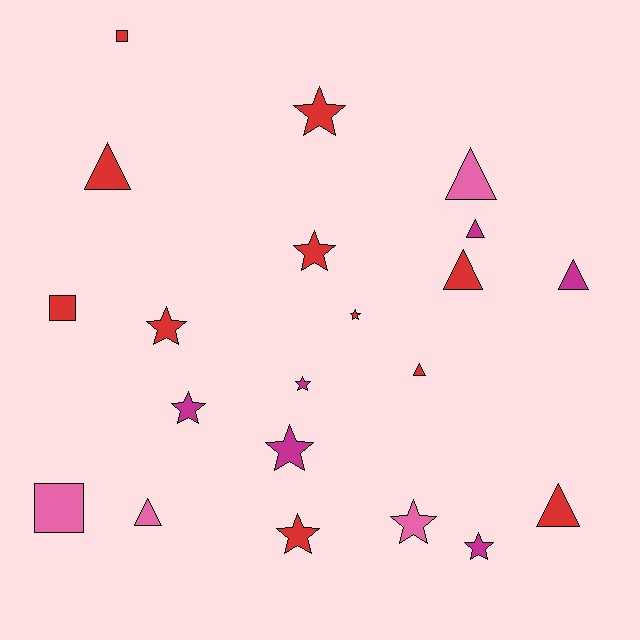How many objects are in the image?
There are 21 objects.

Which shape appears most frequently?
Star, with 10 objects.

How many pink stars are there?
There is 1 pink star.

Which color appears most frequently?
Red, with 11 objects.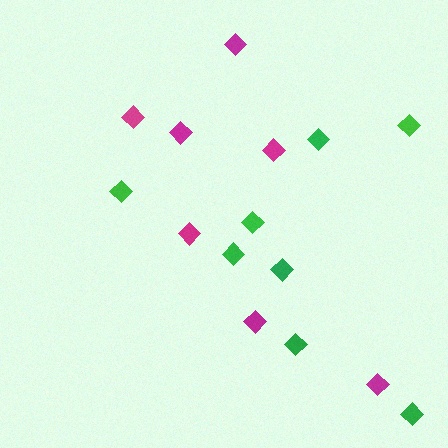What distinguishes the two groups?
There are 2 groups: one group of magenta diamonds (7) and one group of green diamonds (8).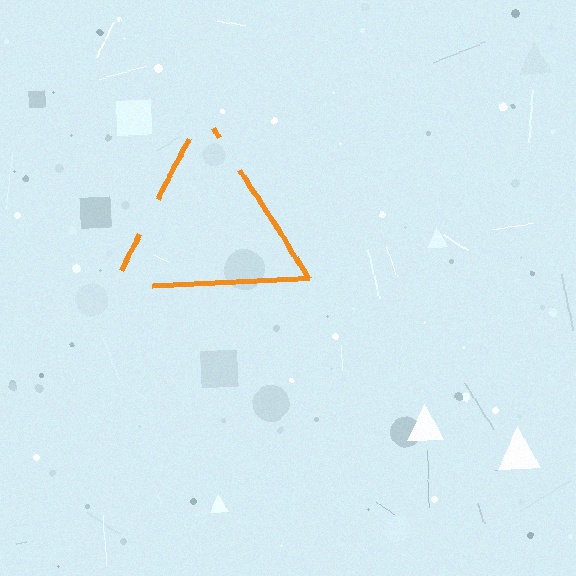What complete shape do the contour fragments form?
The contour fragments form a triangle.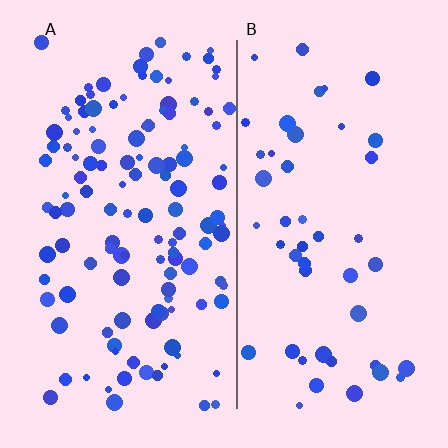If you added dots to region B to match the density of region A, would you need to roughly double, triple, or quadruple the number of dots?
Approximately triple.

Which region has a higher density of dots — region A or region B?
A (the left).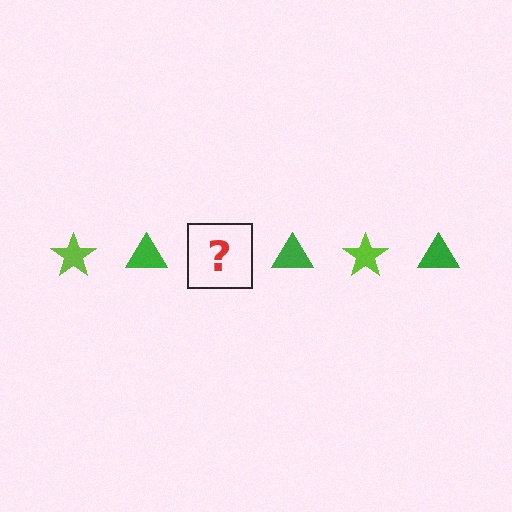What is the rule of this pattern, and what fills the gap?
The rule is that the pattern alternates between lime star and green triangle. The gap should be filled with a lime star.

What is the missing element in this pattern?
The missing element is a lime star.